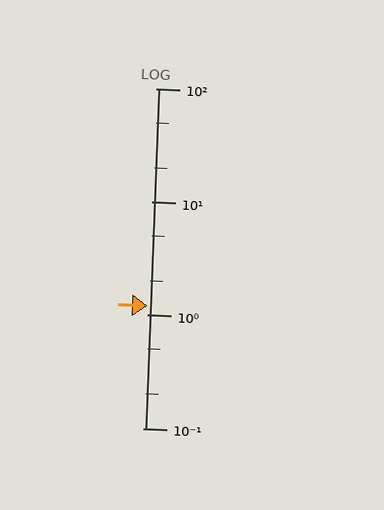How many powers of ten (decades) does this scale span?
The scale spans 3 decades, from 0.1 to 100.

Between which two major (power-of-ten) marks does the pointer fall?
The pointer is between 1 and 10.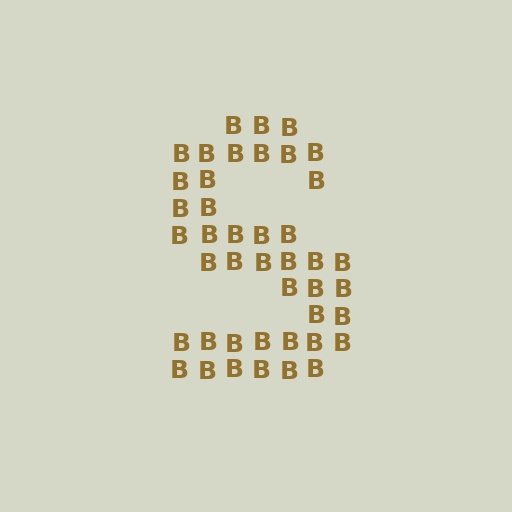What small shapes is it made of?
It is made of small letter B's.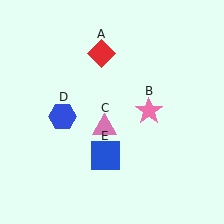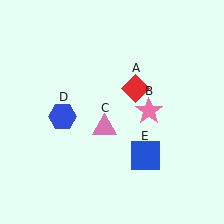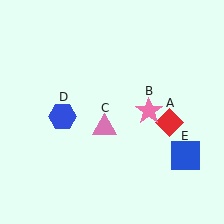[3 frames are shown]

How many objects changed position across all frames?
2 objects changed position: red diamond (object A), blue square (object E).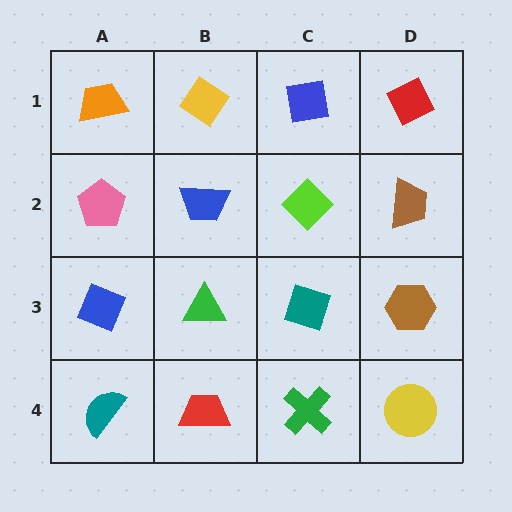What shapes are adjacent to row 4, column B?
A green triangle (row 3, column B), a teal semicircle (row 4, column A), a green cross (row 4, column C).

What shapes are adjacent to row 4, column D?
A brown hexagon (row 3, column D), a green cross (row 4, column C).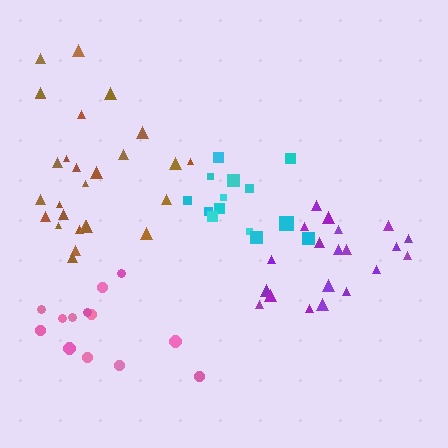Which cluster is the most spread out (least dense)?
Brown.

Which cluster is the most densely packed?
Cyan.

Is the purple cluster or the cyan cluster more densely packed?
Cyan.